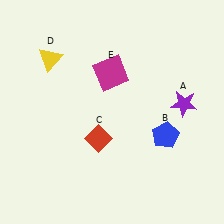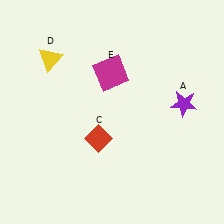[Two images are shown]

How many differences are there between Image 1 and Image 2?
There is 1 difference between the two images.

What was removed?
The blue pentagon (B) was removed in Image 2.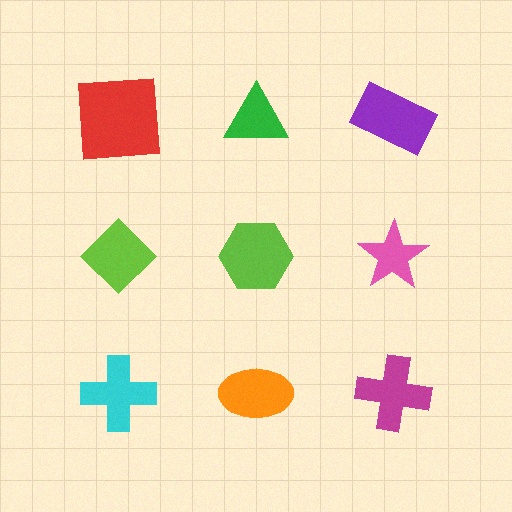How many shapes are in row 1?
3 shapes.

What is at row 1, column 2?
A green triangle.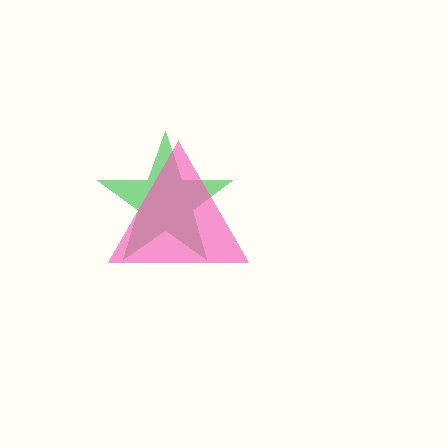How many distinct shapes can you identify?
There are 2 distinct shapes: a green star, a pink triangle.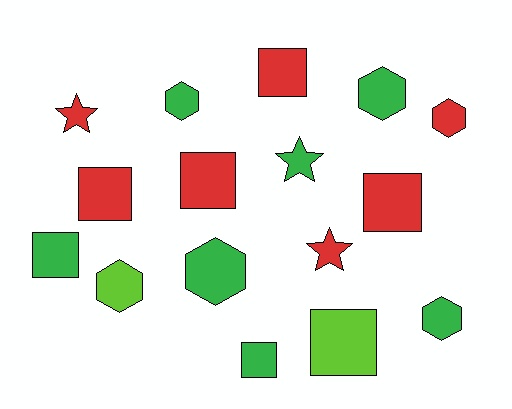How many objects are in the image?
There are 16 objects.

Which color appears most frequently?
Green, with 7 objects.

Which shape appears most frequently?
Square, with 7 objects.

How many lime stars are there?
There are no lime stars.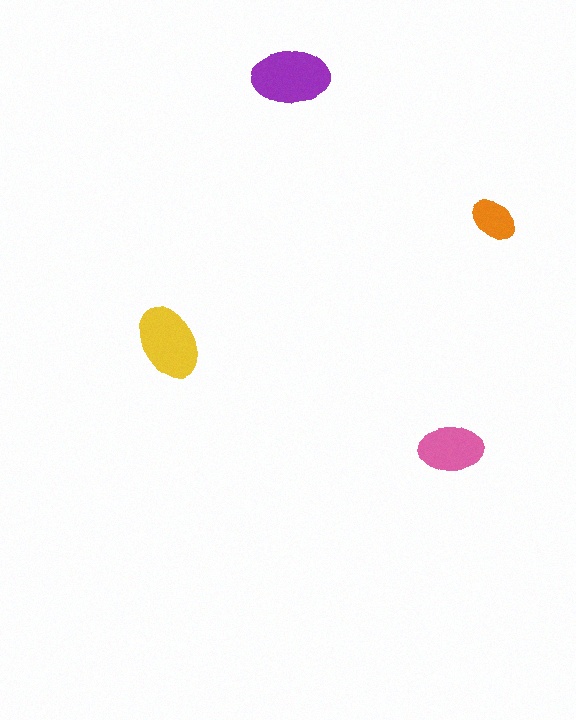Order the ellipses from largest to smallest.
the purple one, the yellow one, the pink one, the orange one.